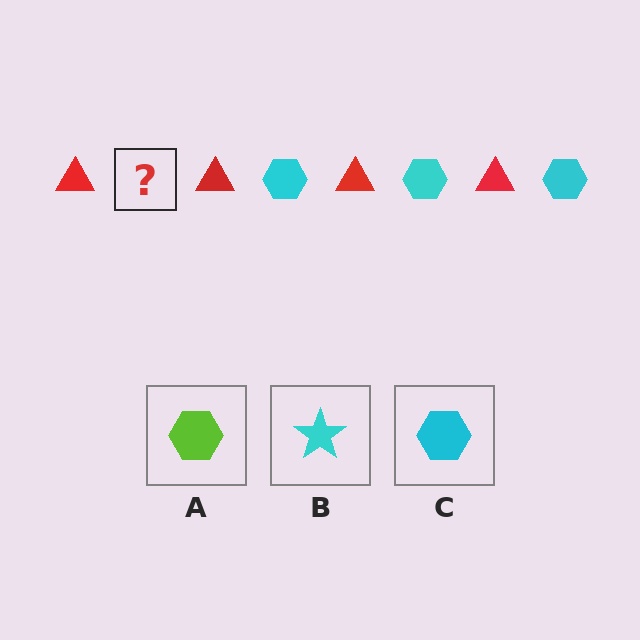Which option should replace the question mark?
Option C.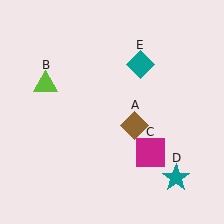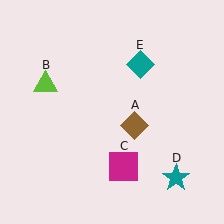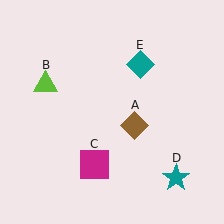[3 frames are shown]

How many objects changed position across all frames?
1 object changed position: magenta square (object C).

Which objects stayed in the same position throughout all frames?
Brown diamond (object A) and lime triangle (object B) and teal star (object D) and teal diamond (object E) remained stationary.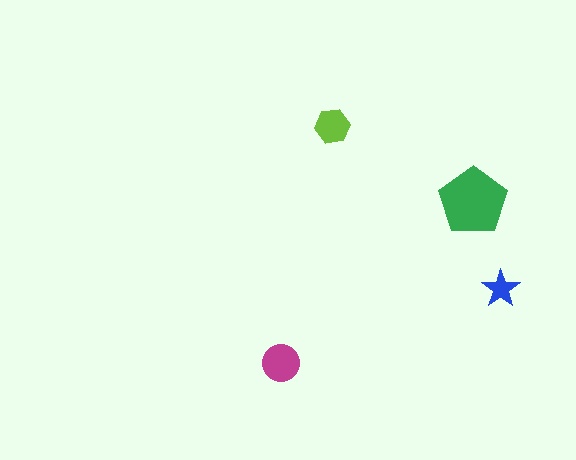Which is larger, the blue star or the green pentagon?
The green pentagon.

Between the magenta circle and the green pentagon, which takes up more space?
The green pentagon.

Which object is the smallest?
The blue star.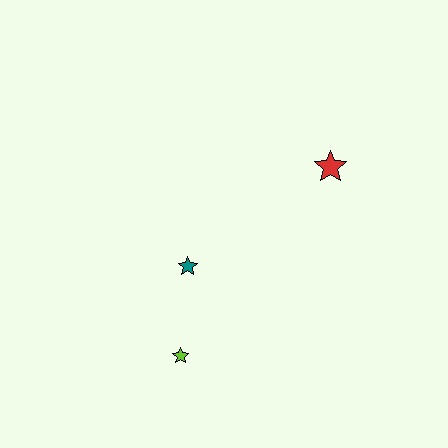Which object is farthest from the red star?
The lime star is farthest from the red star.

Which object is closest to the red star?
The teal star is closest to the red star.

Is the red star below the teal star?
No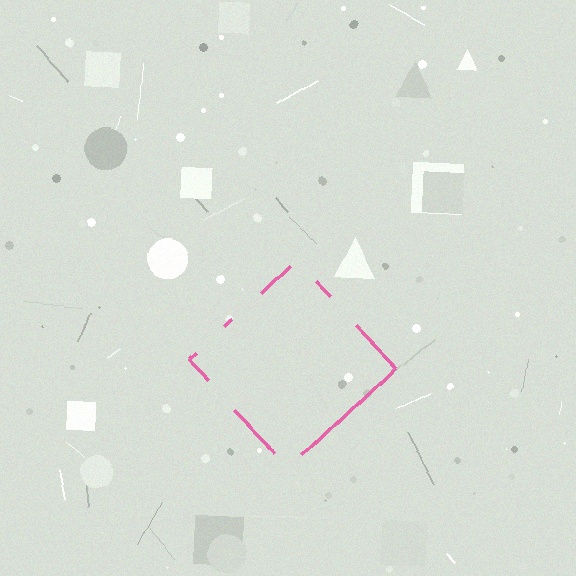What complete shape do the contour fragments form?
The contour fragments form a diamond.